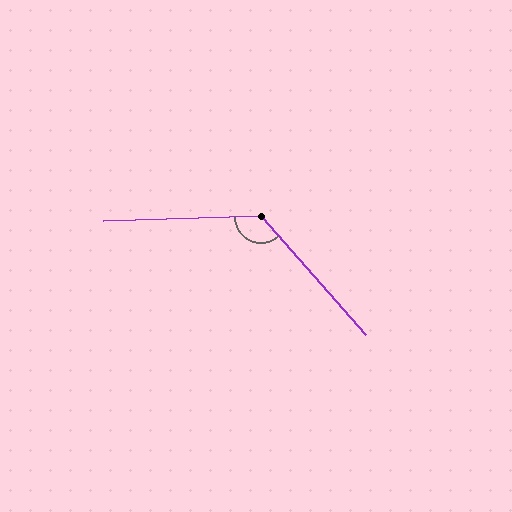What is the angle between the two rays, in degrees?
Approximately 130 degrees.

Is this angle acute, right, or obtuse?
It is obtuse.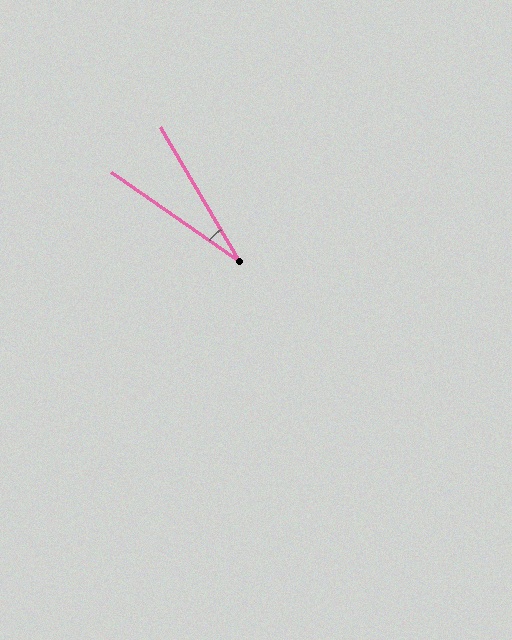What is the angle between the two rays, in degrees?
Approximately 25 degrees.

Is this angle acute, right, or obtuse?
It is acute.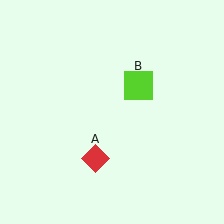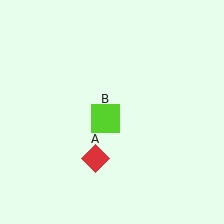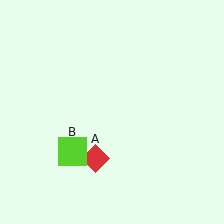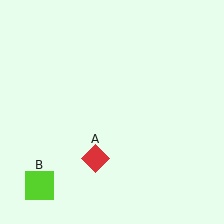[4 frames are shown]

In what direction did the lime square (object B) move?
The lime square (object B) moved down and to the left.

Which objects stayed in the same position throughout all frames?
Red diamond (object A) remained stationary.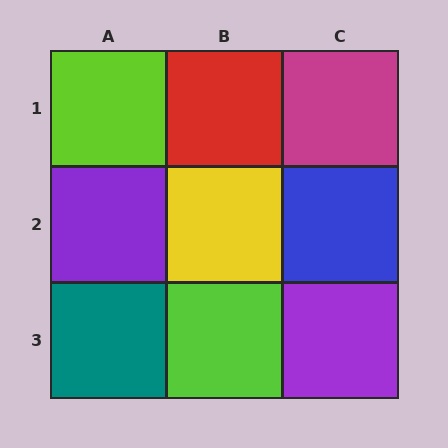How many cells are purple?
2 cells are purple.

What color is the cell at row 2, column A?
Purple.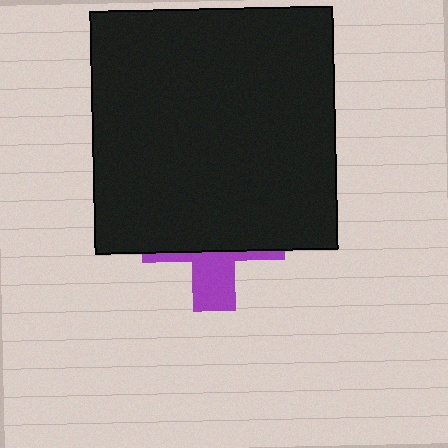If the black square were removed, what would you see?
You would see the complete purple cross.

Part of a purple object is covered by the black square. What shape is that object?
It is a cross.